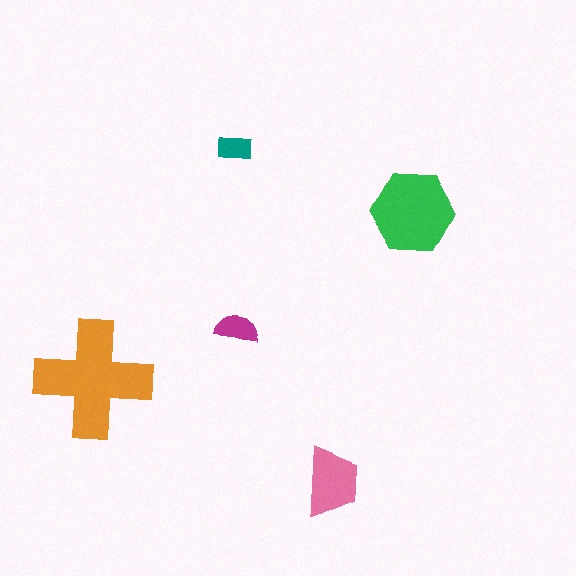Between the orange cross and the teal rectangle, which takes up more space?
The orange cross.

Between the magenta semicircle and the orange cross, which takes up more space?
The orange cross.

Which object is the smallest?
The teal rectangle.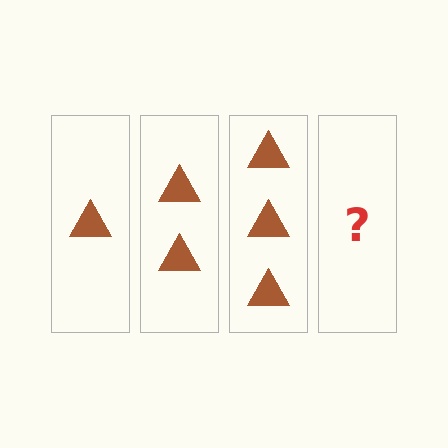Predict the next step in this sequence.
The next step is 4 triangles.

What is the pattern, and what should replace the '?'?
The pattern is that each step adds one more triangle. The '?' should be 4 triangles.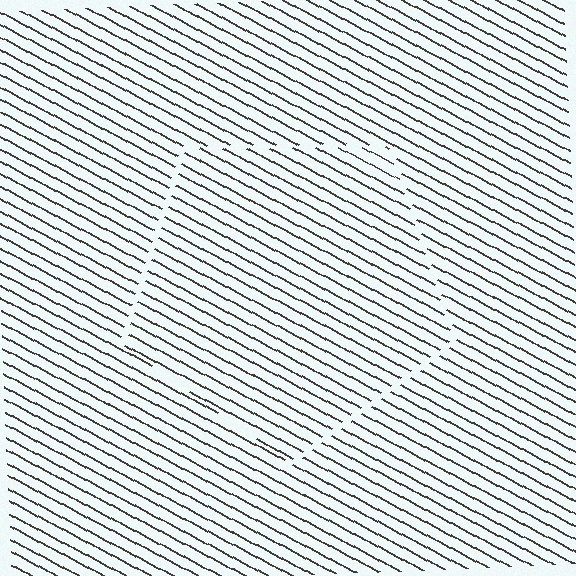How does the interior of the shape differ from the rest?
The interior of the shape contains the same grating, shifted by half a period — the contour is defined by the phase discontinuity where line-ends from the inner and outer gratings abut.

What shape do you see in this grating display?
An illusory pentagon. The interior of the shape contains the same grating, shifted by half a period — the contour is defined by the phase discontinuity where line-ends from the inner and outer gratings abut.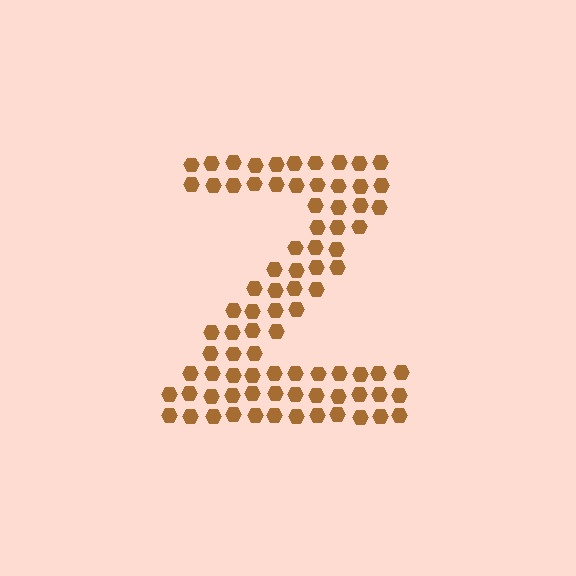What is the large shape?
The large shape is the letter Z.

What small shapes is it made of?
It is made of small hexagons.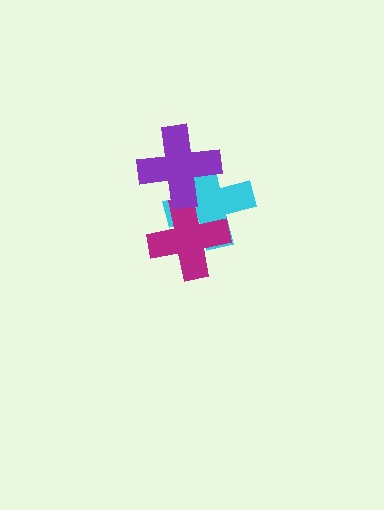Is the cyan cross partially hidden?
Yes, it is partially covered by another shape.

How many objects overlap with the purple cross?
2 objects overlap with the purple cross.